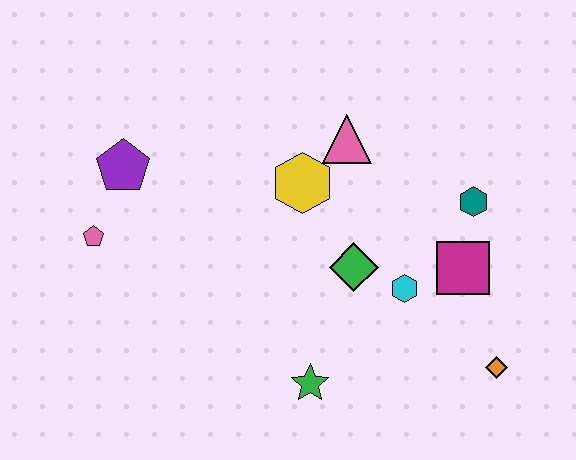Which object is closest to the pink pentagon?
The purple pentagon is closest to the pink pentagon.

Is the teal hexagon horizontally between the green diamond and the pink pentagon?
No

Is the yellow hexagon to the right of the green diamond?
No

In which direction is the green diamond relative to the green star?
The green diamond is above the green star.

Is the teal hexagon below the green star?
No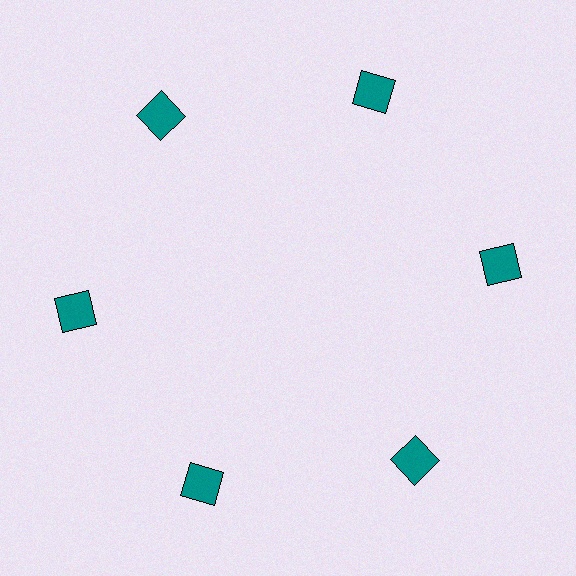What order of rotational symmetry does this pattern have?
This pattern has 6-fold rotational symmetry.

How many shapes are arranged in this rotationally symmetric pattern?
There are 6 shapes, arranged in 6 groups of 1.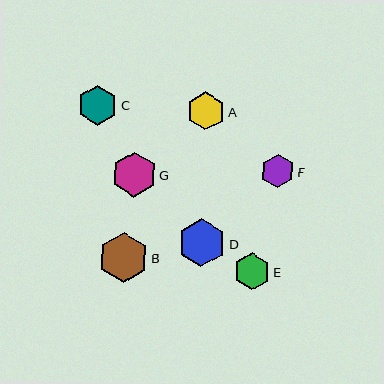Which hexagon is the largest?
Hexagon B is the largest with a size of approximately 50 pixels.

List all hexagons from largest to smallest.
From largest to smallest: B, D, G, C, A, E, F.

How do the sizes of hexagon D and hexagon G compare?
Hexagon D and hexagon G are approximately the same size.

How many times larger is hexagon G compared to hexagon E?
Hexagon G is approximately 1.2 times the size of hexagon E.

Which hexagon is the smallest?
Hexagon F is the smallest with a size of approximately 33 pixels.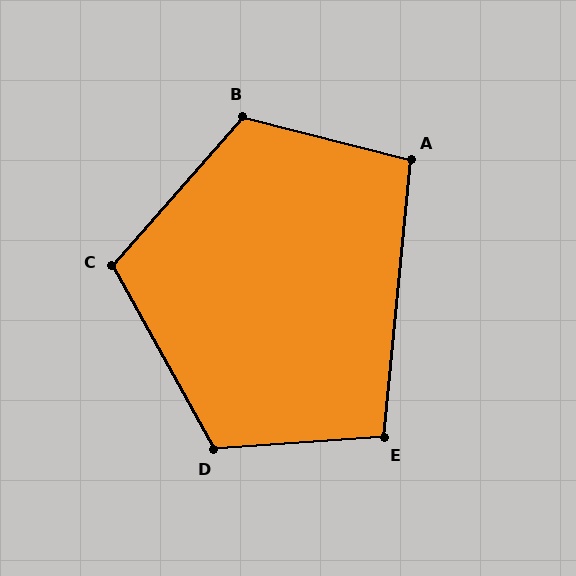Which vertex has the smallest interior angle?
A, at approximately 99 degrees.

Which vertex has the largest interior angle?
B, at approximately 117 degrees.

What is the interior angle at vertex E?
Approximately 100 degrees (obtuse).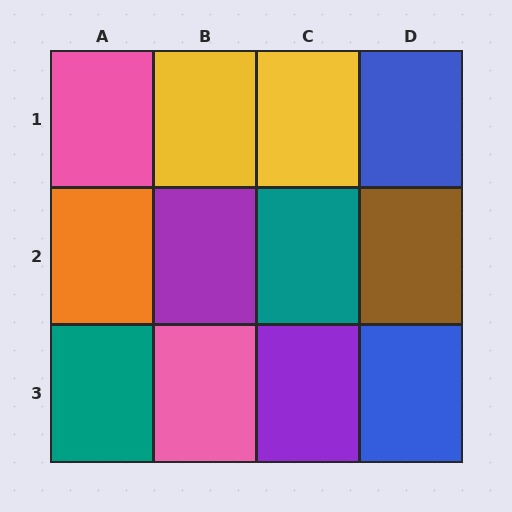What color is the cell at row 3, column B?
Pink.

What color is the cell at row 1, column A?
Pink.